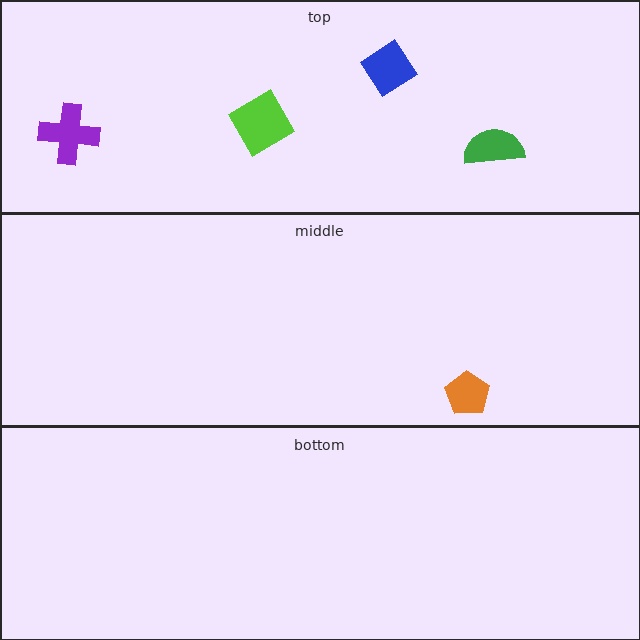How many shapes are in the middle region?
1.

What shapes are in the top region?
The lime diamond, the purple cross, the blue diamond, the green semicircle.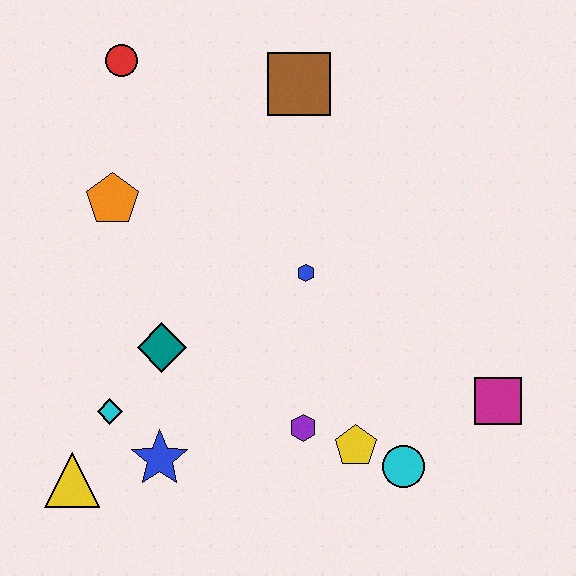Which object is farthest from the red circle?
The magenta square is farthest from the red circle.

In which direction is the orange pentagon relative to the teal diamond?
The orange pentagon is above the teal diamond.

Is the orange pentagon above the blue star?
Yes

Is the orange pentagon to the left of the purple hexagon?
Yes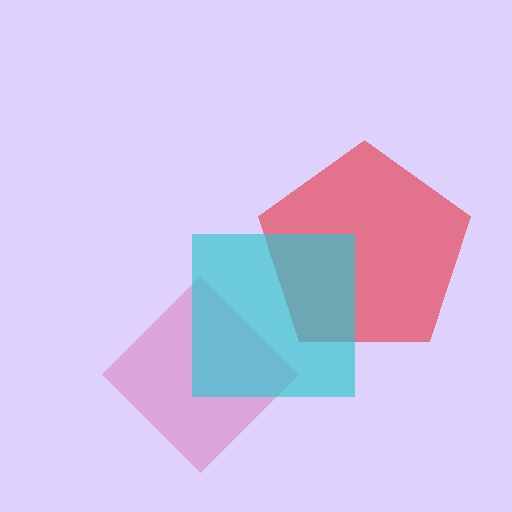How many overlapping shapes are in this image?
There are 3 overlapping shapes in the image.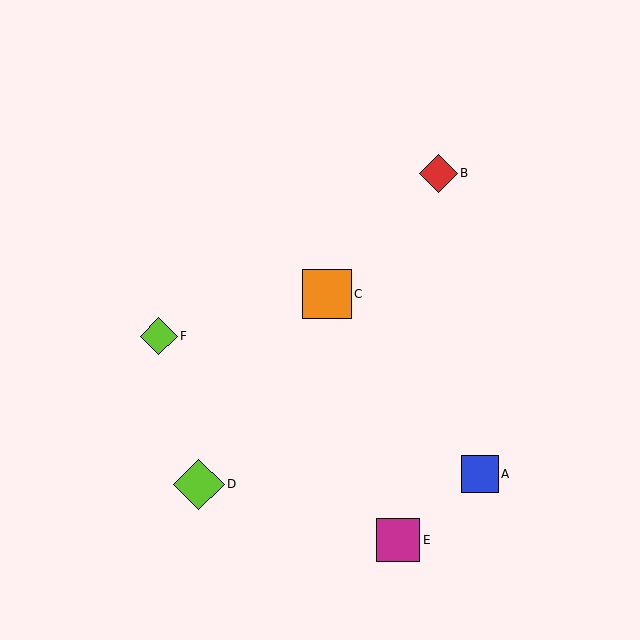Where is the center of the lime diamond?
The center of the lime diamond is at (199, 484).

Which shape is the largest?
The lime diamond (labeled D) is the largest.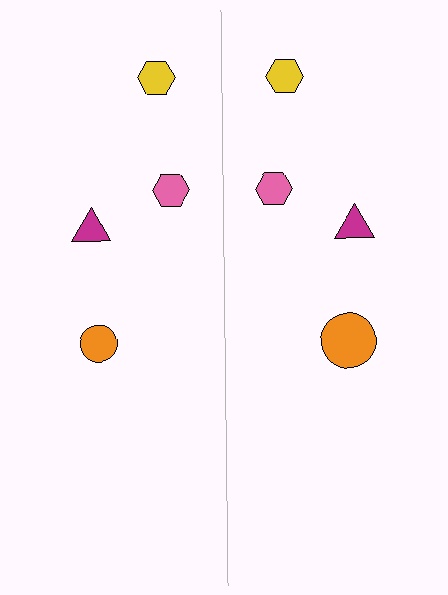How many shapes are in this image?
There are 8 shapes in this image.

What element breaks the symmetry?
The orange circle on the right side has a different size than its mirror counterpart.